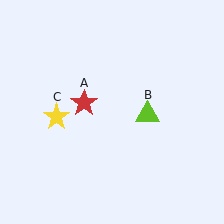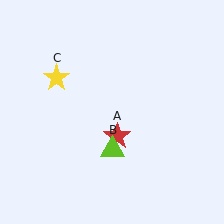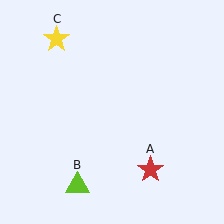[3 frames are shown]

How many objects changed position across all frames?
3 objects changed position: red star (object A), lime triangle (object B), yellow star (object C).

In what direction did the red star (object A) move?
The red star (object A) moved down and to the right.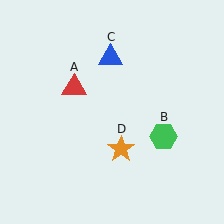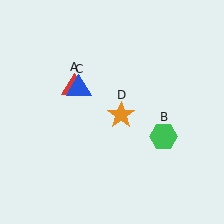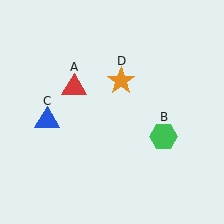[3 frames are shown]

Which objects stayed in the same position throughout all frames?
Red triangle (object A) and green hexagon (object B) remained stationary.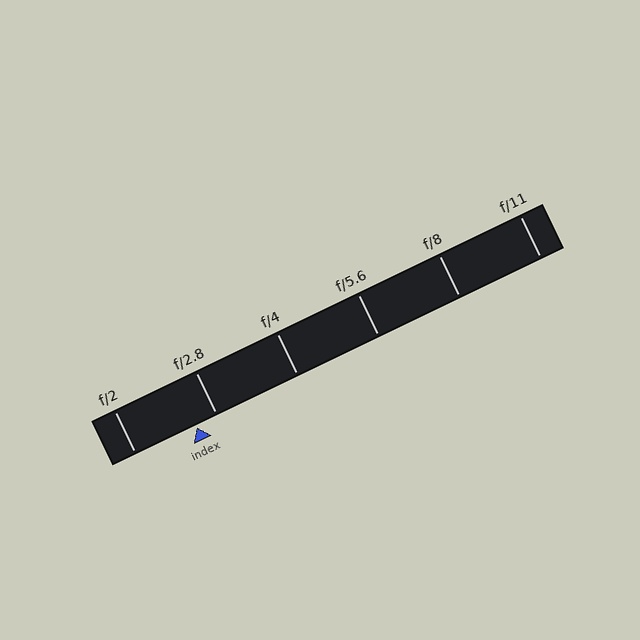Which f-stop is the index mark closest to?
The index mark is closest to f/2.8.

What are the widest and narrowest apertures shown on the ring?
The widest aperture shown is f/2 and the narrowest is f/11.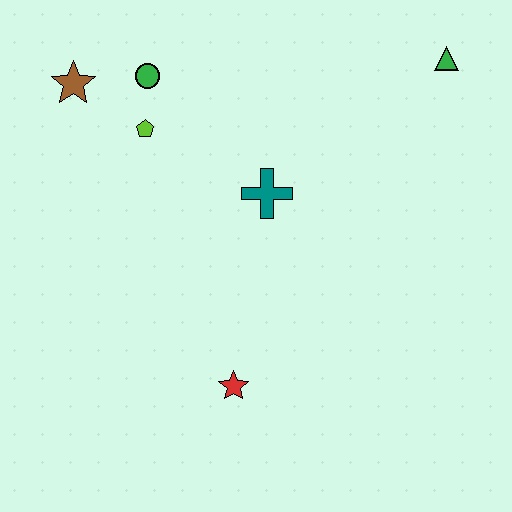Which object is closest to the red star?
The teal cross is closest to the red star.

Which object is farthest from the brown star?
The green triangle is farthest from the brown star.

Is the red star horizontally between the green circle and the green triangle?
Yes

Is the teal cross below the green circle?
Yes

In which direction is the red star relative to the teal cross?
The red star is below the teal cross.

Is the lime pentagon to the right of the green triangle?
No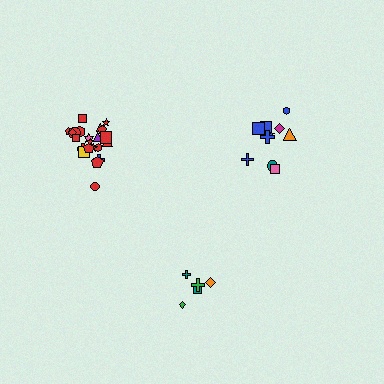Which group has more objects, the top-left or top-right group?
The top-left group.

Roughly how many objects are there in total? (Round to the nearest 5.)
Roughly 35 objects in total.